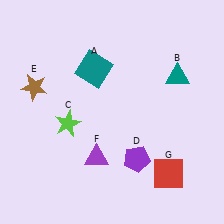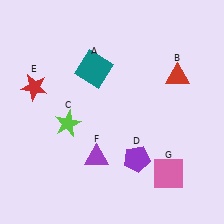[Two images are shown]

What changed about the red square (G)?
In Image 1, G is red. In Image 2, it changed to pink.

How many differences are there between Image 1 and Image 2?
There are 3 differences between the two images.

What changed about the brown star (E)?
In Image 1, E is brown. In Image 2, it changed to red.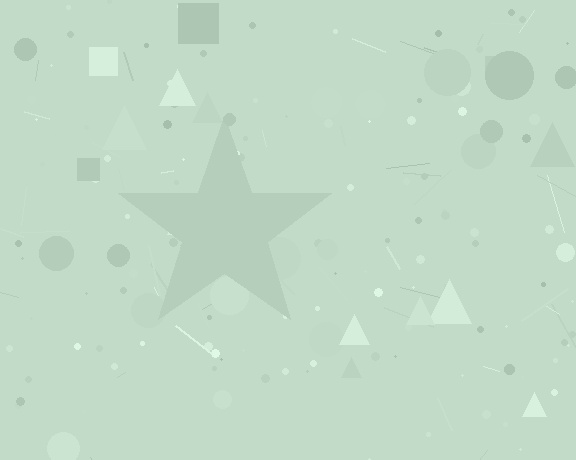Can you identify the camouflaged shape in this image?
The camouflaged shape is a star.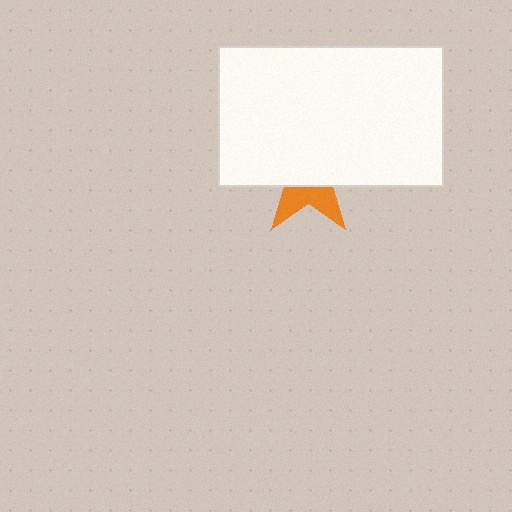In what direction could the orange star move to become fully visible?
The orange star could move down. That would shift it out from behind the white rectangle entirely.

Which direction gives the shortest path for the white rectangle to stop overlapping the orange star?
Moving up gives the shortest separation.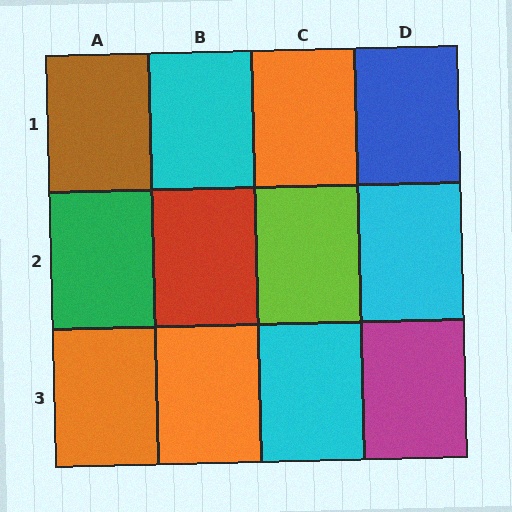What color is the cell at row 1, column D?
Blue.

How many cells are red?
1 cell is red.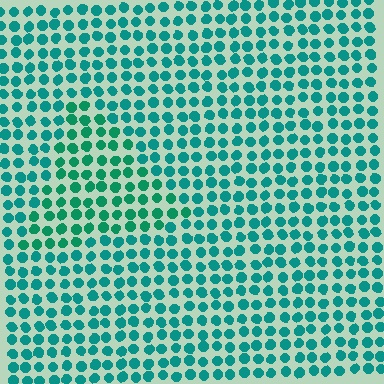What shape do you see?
I see a triangle.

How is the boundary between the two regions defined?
The boundary is defined purely by a slight shift in hue (about 20 degrees). Spacing, size, and orientation are identical on both sides.